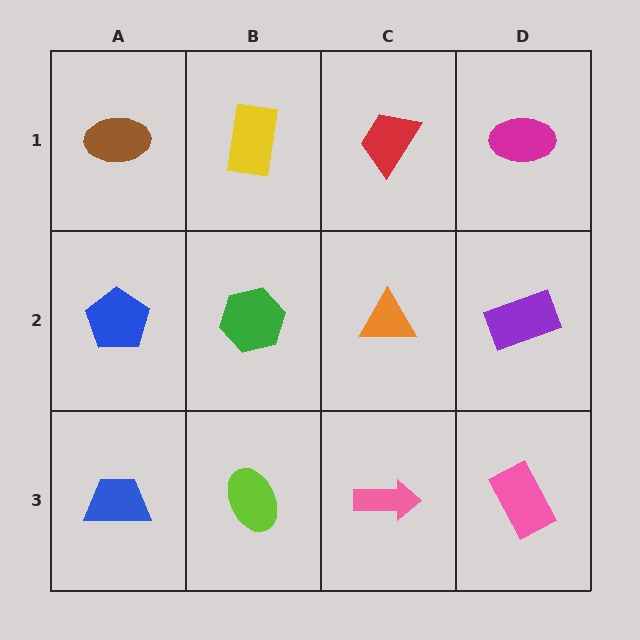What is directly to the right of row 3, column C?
A pink rectangle.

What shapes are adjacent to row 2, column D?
A magenta ellipse (row 1, column D), a pink rectangle (row 3, column D), an orange triangle (row 2, column C).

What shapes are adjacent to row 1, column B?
A green hexagon (row 2, column B), a brown ellipse (row 1, column A), a red trapezoid (row 1, column C).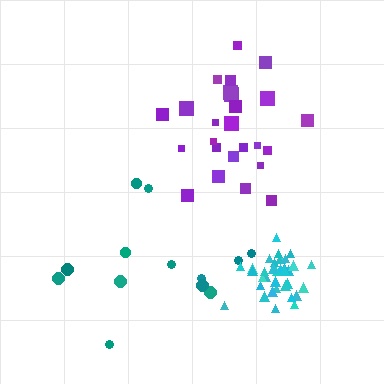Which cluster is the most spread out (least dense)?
Teal.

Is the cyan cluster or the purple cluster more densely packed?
Cyan.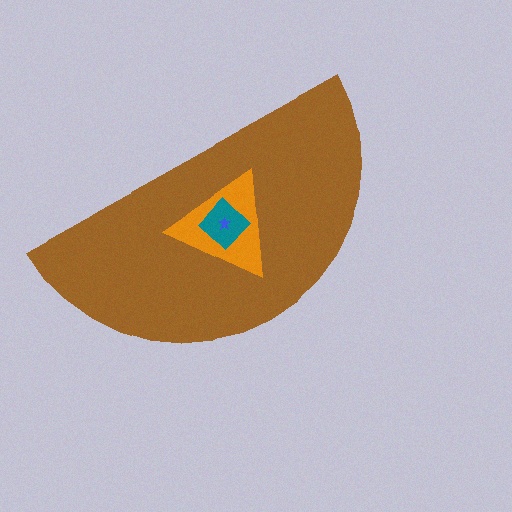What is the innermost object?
The blue star.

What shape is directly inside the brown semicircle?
The orange triangle.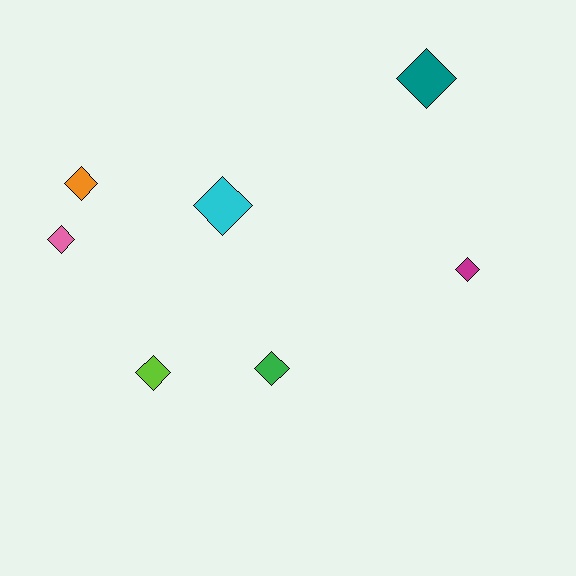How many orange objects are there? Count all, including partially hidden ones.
There is 1 orange object.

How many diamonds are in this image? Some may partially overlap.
There are 7 diamonds.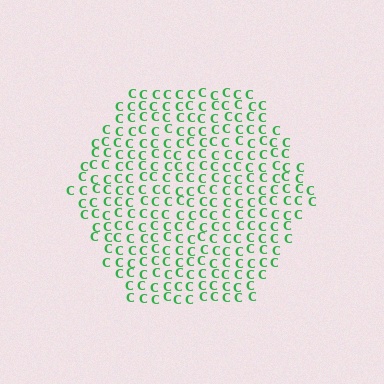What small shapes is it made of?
It is made of small letter C's.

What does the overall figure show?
The overall figure shows a hexagon.